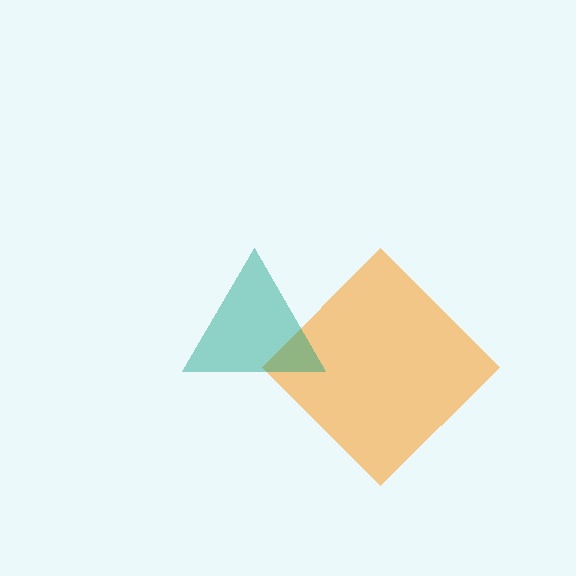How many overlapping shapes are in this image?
There are 2 overlapping shapes in the image.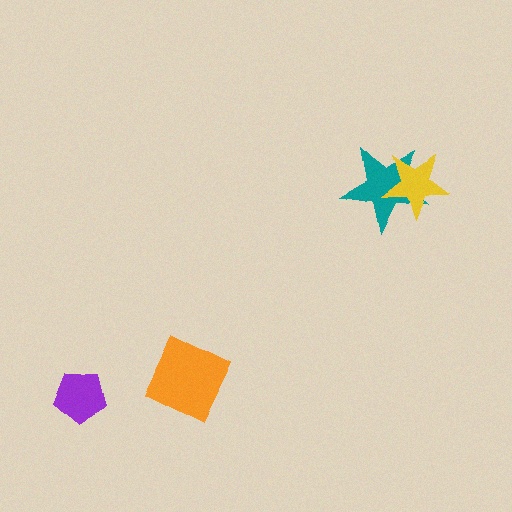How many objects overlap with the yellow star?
1 object overlaps with the yellow star.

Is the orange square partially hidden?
No, no other shape covers it.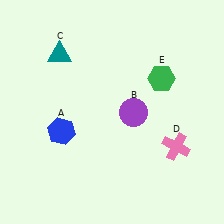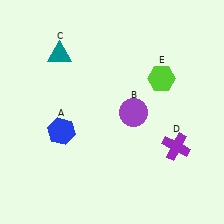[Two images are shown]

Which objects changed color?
D changed from pink to purple. E changed from green to lime.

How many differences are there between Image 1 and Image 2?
There are 2 differences between the two images.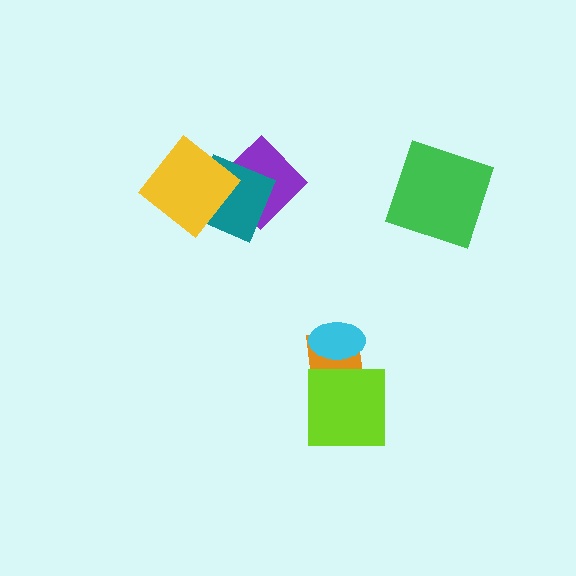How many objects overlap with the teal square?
2 objects overlap with the teal square.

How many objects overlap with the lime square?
1 object overlaps with the lime square.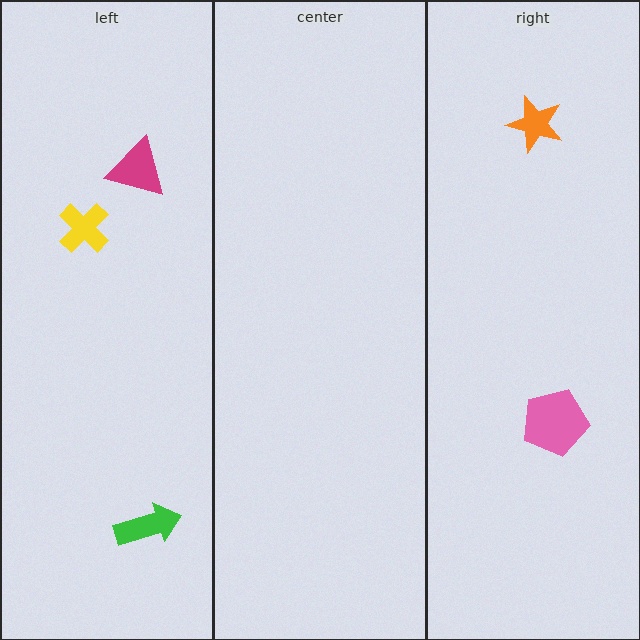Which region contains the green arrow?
The left region.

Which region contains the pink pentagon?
The right region.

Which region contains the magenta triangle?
The left region.